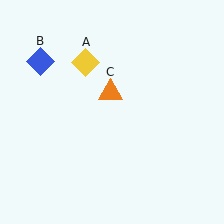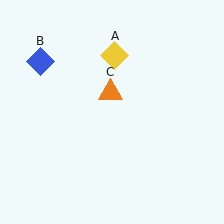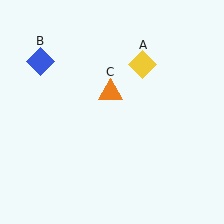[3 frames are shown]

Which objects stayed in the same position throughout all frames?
Blue diamond (object B) and orange triangle (object C) remained stationary.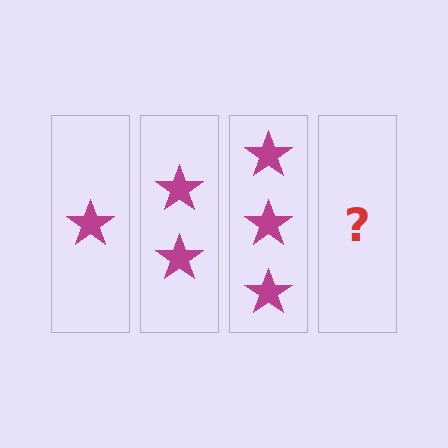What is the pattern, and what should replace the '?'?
The pattern is that each step adds one more star. The '?' should be 4 stars.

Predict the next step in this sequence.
The next step is 4 stars.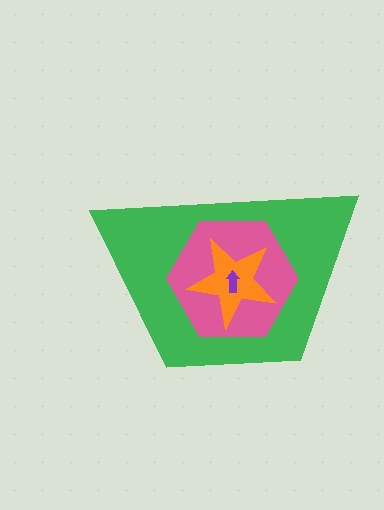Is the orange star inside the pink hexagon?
Yes.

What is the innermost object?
The purple arrow.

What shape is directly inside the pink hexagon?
The orange star.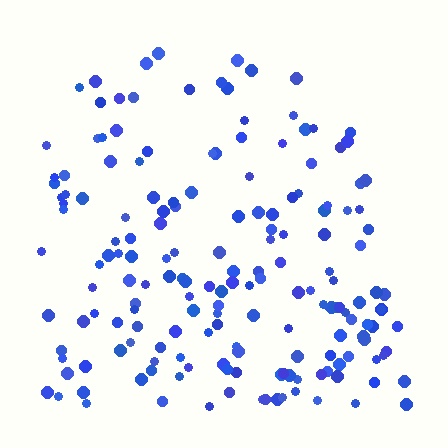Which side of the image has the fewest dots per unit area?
The top.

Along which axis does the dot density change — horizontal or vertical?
Vertical.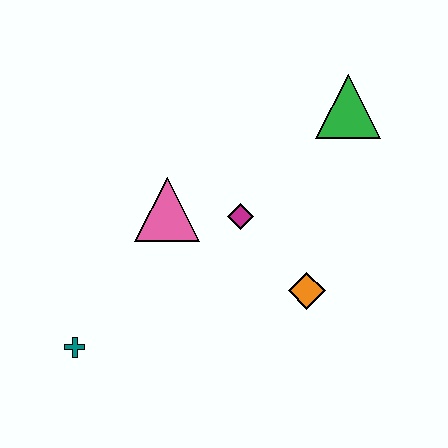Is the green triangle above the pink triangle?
Yes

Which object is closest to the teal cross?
The pink triangle is closest to the teal cross.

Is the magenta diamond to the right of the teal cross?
Yes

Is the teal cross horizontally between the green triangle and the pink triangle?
No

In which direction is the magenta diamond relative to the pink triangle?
The magenta diamond is to the right of the pink triangle.